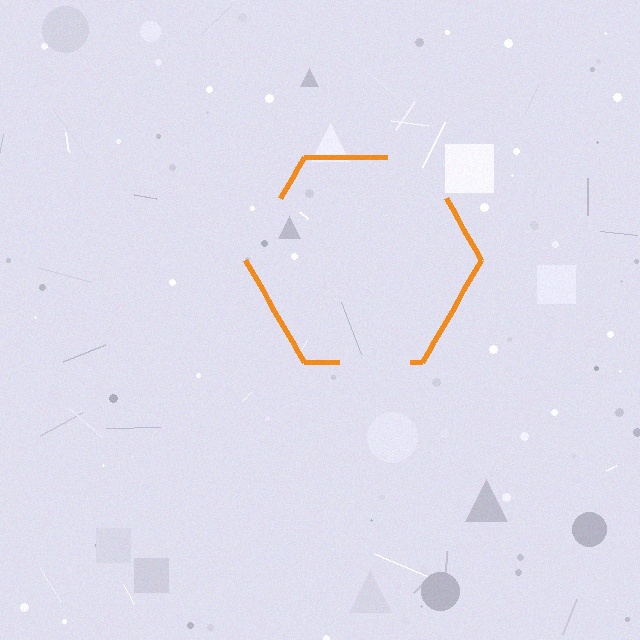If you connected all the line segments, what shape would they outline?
They would outline a hexagon.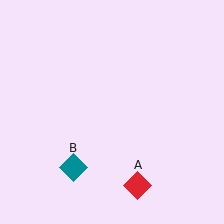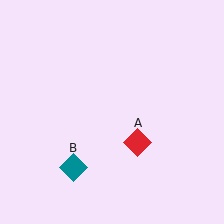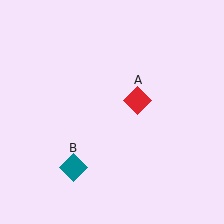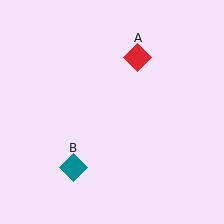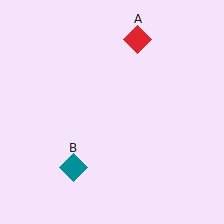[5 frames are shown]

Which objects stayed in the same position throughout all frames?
Teal diamond (object B) remained stationary.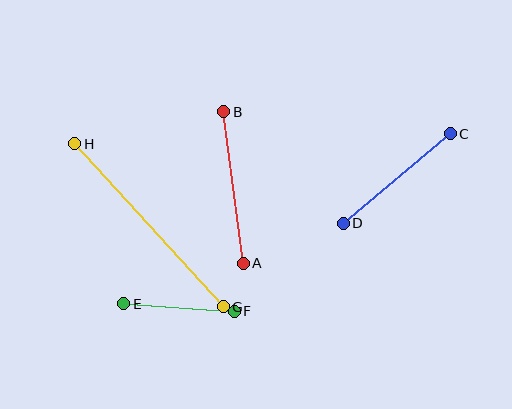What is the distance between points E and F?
The distance is approximately 111 pixels.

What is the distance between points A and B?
The distance is approximately 153 pixels.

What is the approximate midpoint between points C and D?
The midpoint is at approximately (397, 179) pixels.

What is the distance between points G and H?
The distance is approximately 220 pixels.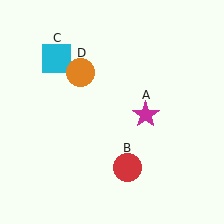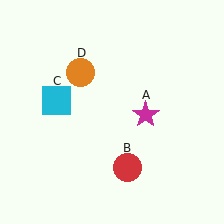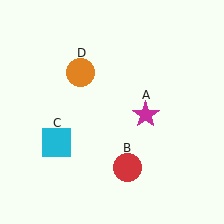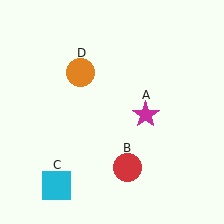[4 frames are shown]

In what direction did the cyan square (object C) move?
The cyan square (object C) moved down.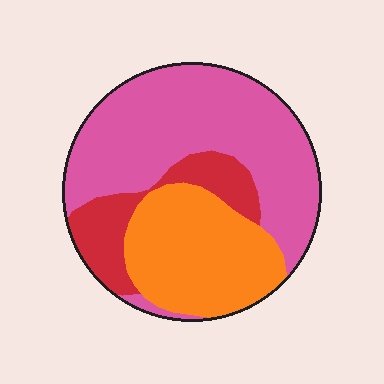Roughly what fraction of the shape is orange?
Orange covers around 30% of the shape.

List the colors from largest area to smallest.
From largest to smallest: pink, orange, red.